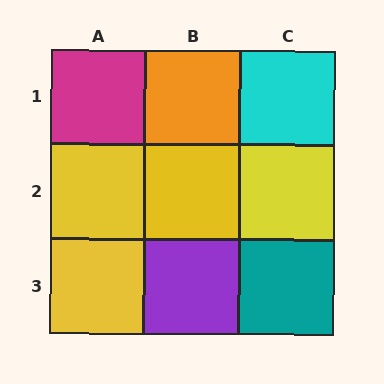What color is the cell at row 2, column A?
Yellow.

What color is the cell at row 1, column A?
Magenta.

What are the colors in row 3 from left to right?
Yellow, purple, teal.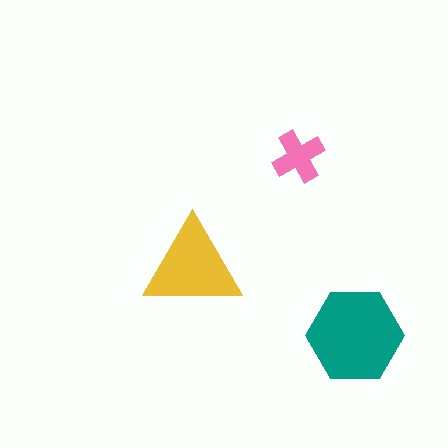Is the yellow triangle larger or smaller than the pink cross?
Larger.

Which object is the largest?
The teal hexagon.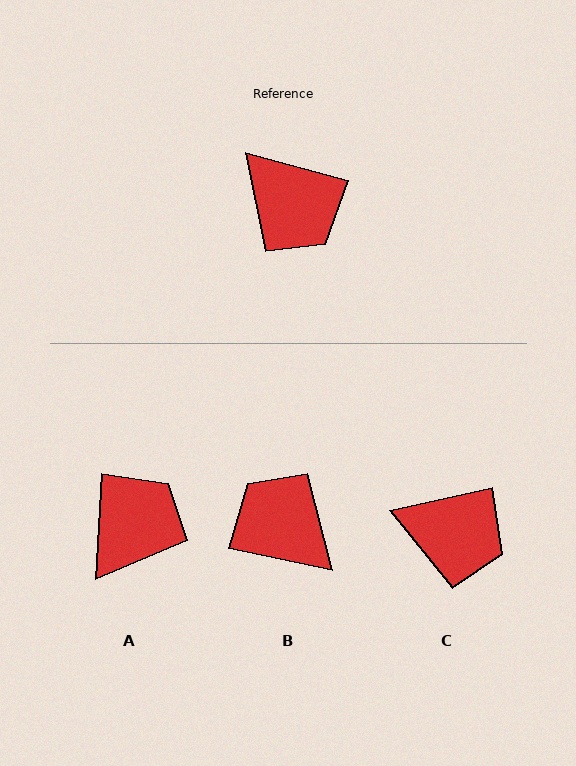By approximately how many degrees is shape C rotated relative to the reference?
Approximately 28 degrees counter-clockwise.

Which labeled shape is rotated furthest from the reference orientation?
B, about 177 degrees away.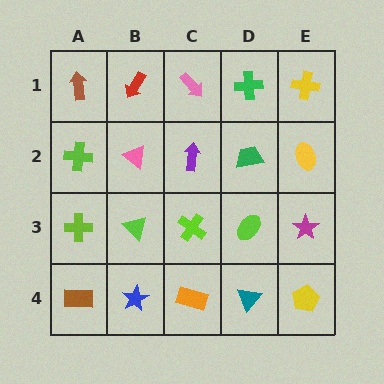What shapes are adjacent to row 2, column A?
A brown arrow (row 1, column A), a lime cross (row 3, column A), a pink triangle (row 2, column B).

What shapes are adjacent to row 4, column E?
A magenta star (row 3, column E), a teal triangle (row 4, column D).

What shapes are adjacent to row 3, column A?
A lime cross (row 2, column A), a brown rectangle (row 4, column A), a lime triangle (row 3, column B).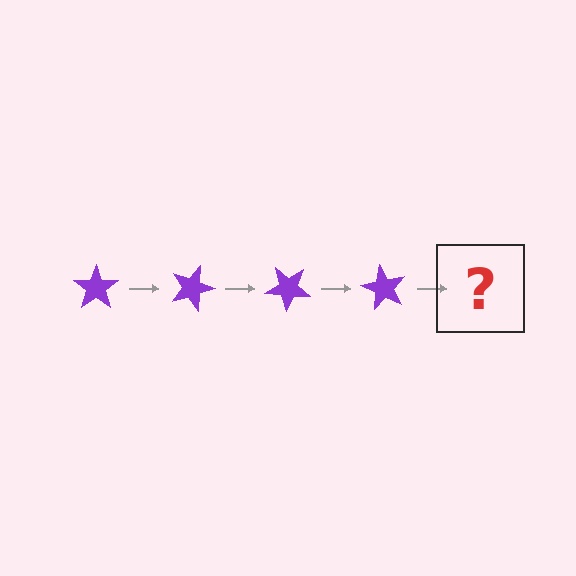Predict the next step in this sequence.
The next step is a purple star rotated 80 degrees.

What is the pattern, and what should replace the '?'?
The pattern is that the star rotates 20 degrees each step. The '?' should be a purple star rotated 80 degrees.